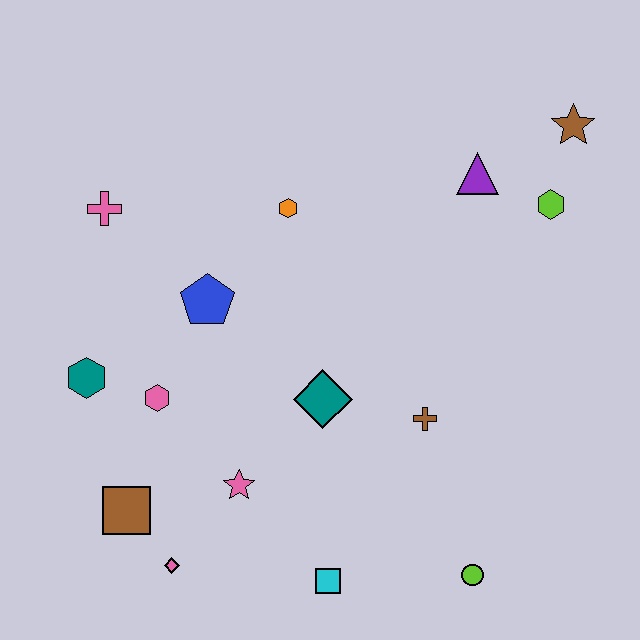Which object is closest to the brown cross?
The teal diamond is closest to the brown cross.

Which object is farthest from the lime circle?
The pink cross is farthest from the lime circle.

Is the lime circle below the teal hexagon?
Yes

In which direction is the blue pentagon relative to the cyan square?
The blue pentagon is above the cyan square.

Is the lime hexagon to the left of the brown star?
Yes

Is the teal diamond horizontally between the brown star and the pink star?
Yes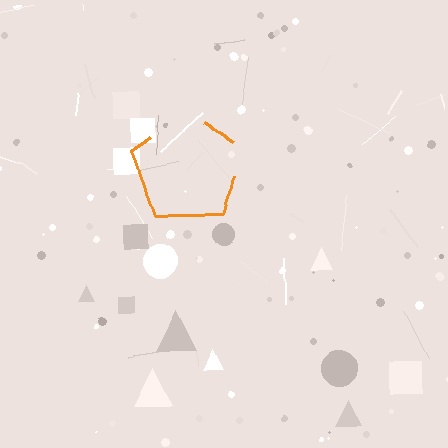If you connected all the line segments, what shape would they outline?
They would outline a pentagon.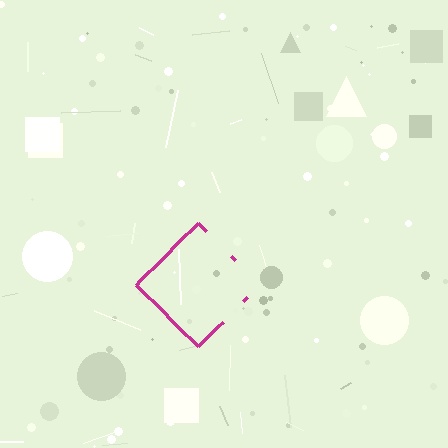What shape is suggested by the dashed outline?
The dashed outline suggests a diamond.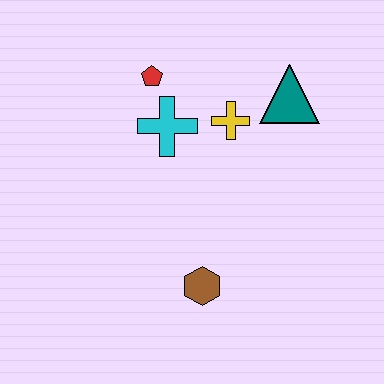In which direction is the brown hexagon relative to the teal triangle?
The brown hexagon is below the teal triangle.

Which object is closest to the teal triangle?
The yellow cross is closest to the teal triangle.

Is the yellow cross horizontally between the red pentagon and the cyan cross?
No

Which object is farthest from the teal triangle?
The brown hexagon is farthest from the teal triangle.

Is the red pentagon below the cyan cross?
No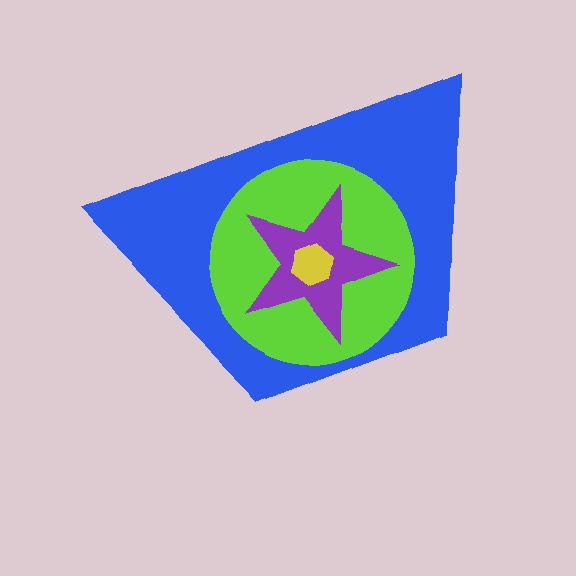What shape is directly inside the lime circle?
The purple star.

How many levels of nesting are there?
4.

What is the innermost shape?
The yellow hexagon.